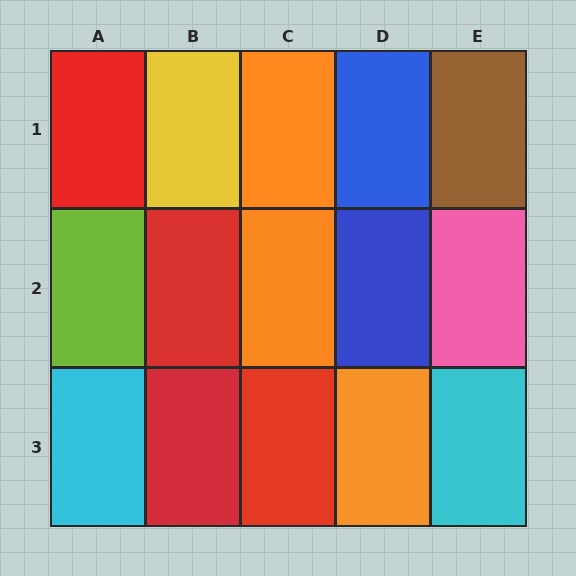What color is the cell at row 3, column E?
Cyan.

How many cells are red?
4 cells are red.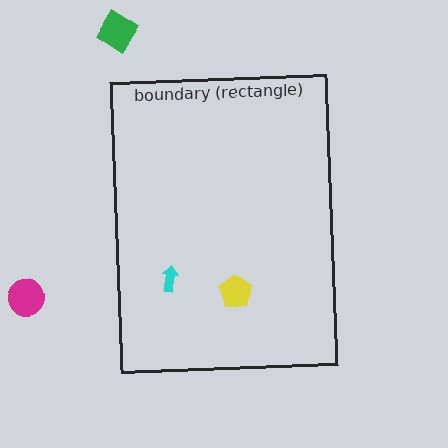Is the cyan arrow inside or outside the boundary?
Inside.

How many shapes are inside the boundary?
2 inside, 2 outside.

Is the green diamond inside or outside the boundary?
Outside.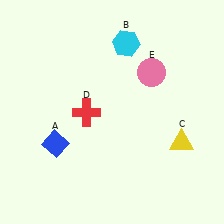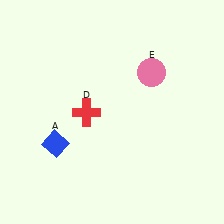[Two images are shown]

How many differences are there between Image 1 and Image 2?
There are 2 differences between the two images.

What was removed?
The cyan hexagon (B), the yellow triangle (C) were removed in Image 2.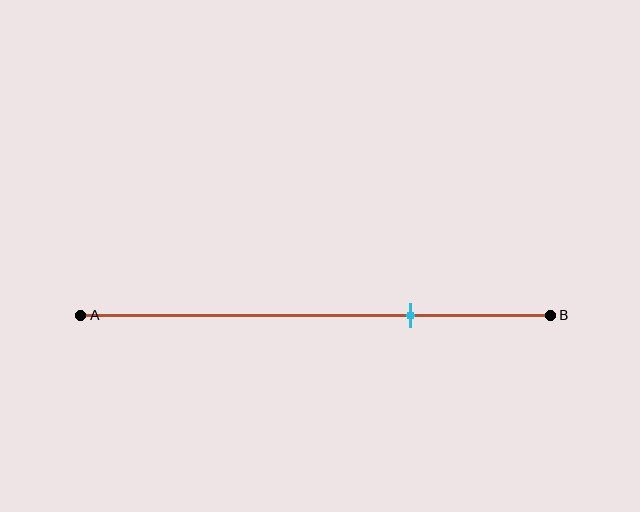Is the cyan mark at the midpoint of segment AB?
No, the mark is at about 70% from A, not at the 50% midpoint.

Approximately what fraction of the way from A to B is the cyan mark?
The cyan mark is approximately 70% of the way from A to B.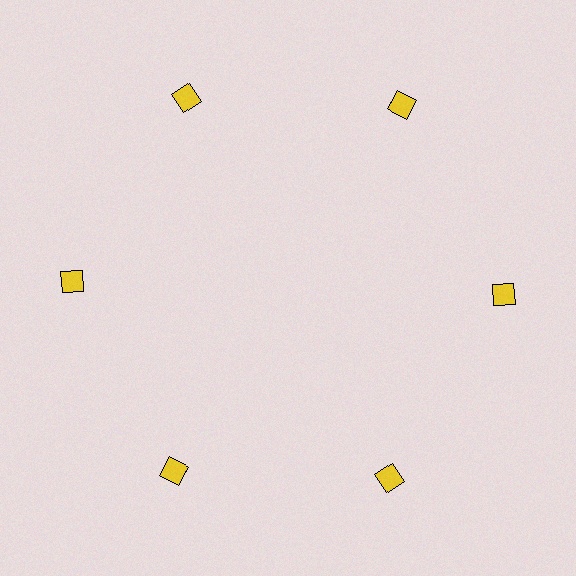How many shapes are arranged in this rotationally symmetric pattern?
There are 6 shapes, arranged in 6 groups of 1.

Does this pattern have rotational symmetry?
Yes, this pattern has 6-fold rotational symmetry. It looks the same after rotating 60 degrees around the center.